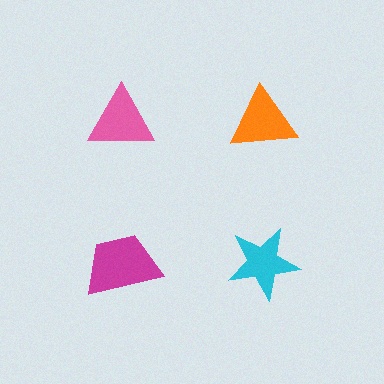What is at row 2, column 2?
A cyan star.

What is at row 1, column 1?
A pink triangle.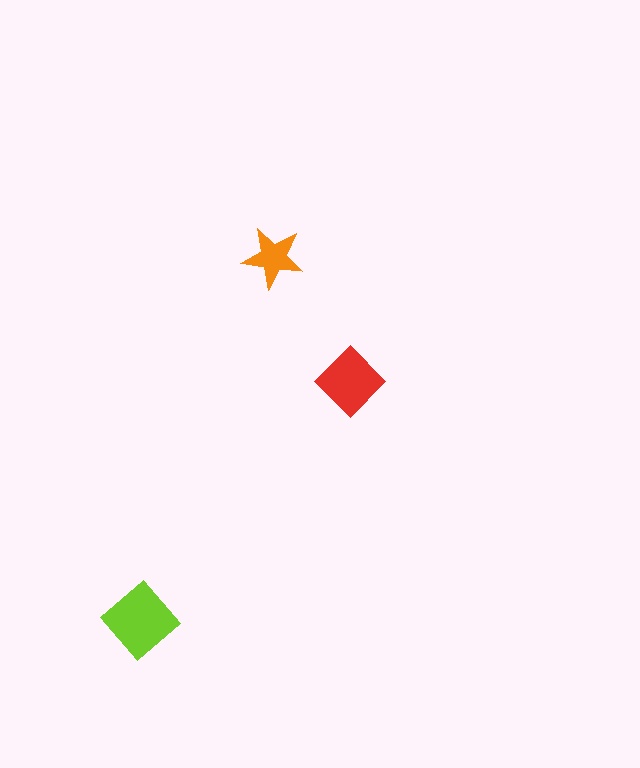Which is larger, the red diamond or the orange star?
The red diamond.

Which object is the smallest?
The orange star.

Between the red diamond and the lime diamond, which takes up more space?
The lime diamond.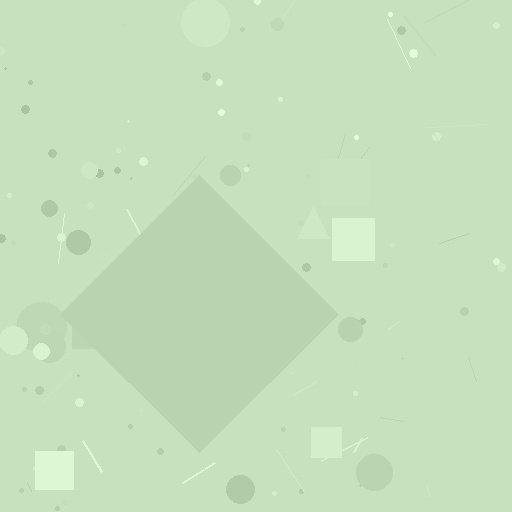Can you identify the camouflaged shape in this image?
The camouflaged shape is a diamond.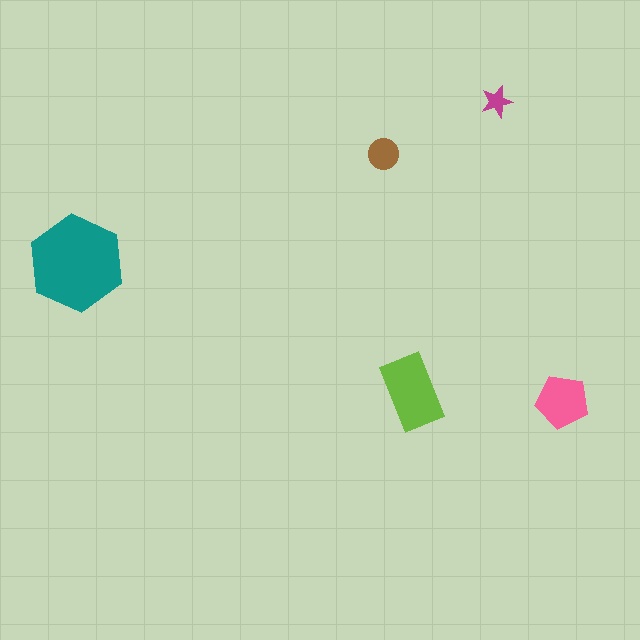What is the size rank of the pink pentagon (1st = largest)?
3rd.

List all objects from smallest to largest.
The magenta star, the brown circle, the pink pentagon, the lime rectangle, the teal hexagon.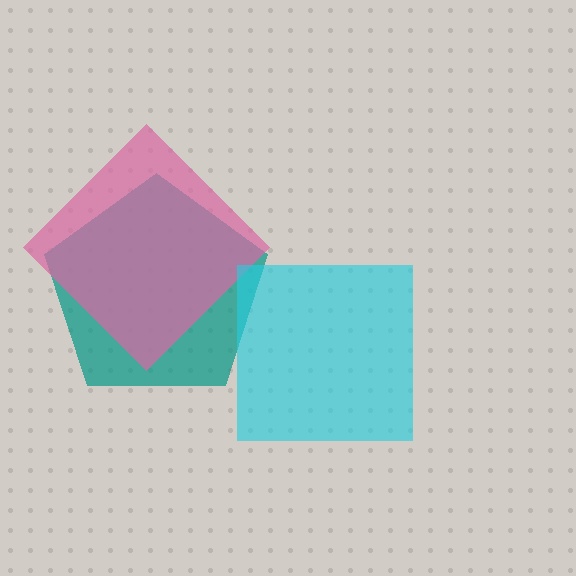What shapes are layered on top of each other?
The layered shapes are: a teal pentagon, a pink diamond, a cyan square.